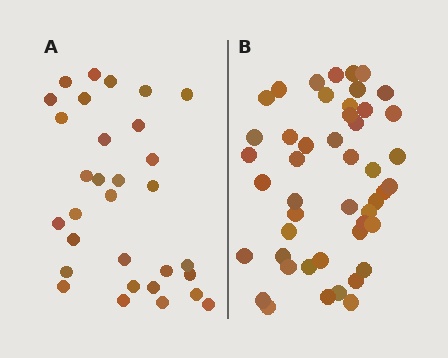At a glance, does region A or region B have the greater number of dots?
Region B (the right region) has more dots.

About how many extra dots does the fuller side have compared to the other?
Region B has approximately 15 more dots than region A.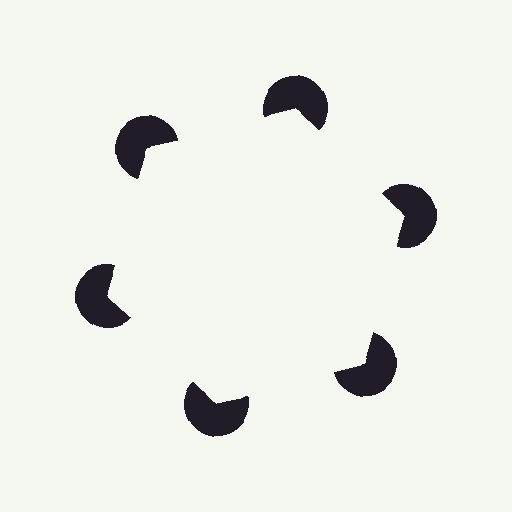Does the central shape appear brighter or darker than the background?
It typically appears slightly brighter than the background, even though no actual brightness change is drawn.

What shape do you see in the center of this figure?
An illusory hexagon — its edges are inferred from the aligned wedge cuts in the pac-man discs, not physically drawn.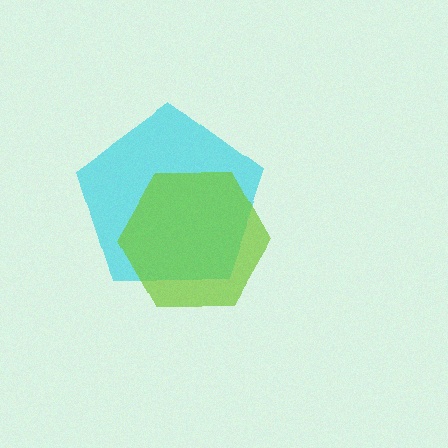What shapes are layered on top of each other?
The layered shapes are: a cyan pentagon, a lime hexagon.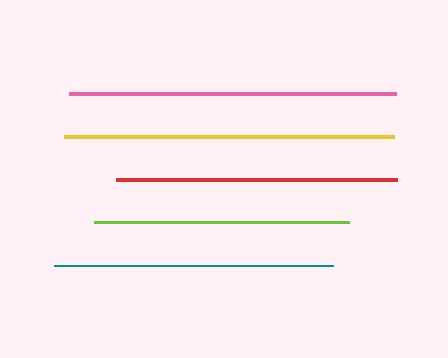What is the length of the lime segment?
The lime segment is approximately 254 pixels long.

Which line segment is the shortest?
The lime line is the shortest at approximately 254 pixels.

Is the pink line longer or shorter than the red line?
The pink line is longer than the red line.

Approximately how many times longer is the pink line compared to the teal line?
The pink line is approximately 1.2 times the length of the teal line.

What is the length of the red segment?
The red segment is approximately 281 pixels long.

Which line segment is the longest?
The yellow line is the longest at approximately 331 pixels.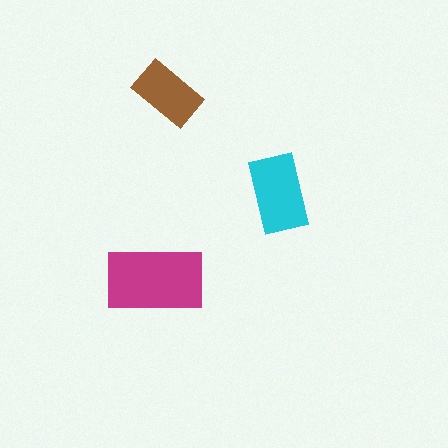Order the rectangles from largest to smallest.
the magenta one, the cyan one, the brown one.